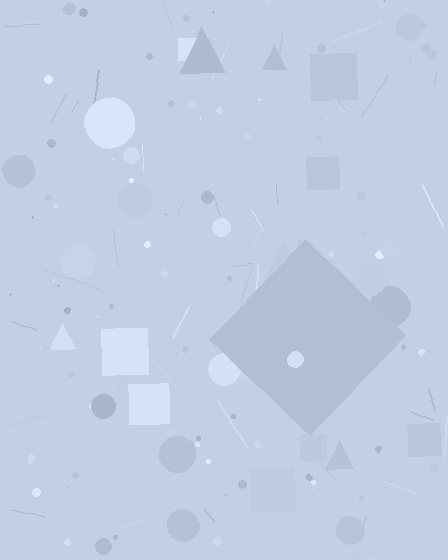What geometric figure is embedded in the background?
A diamond is embedded in the background.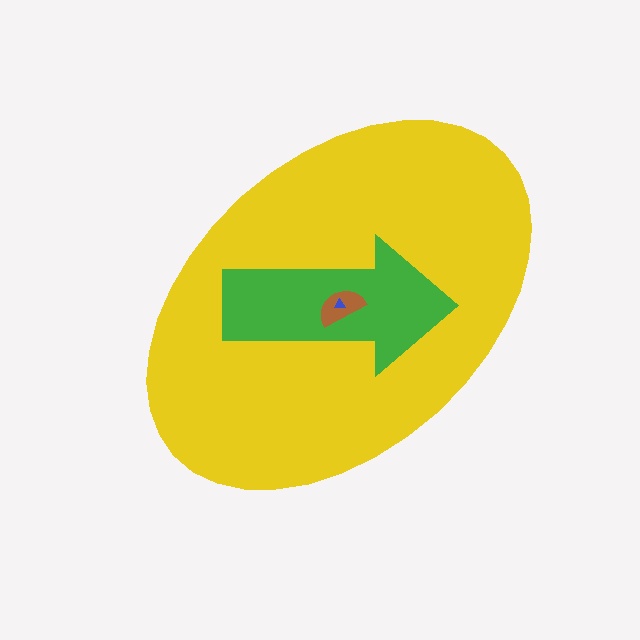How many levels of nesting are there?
4.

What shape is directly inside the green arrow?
The brown semicircle.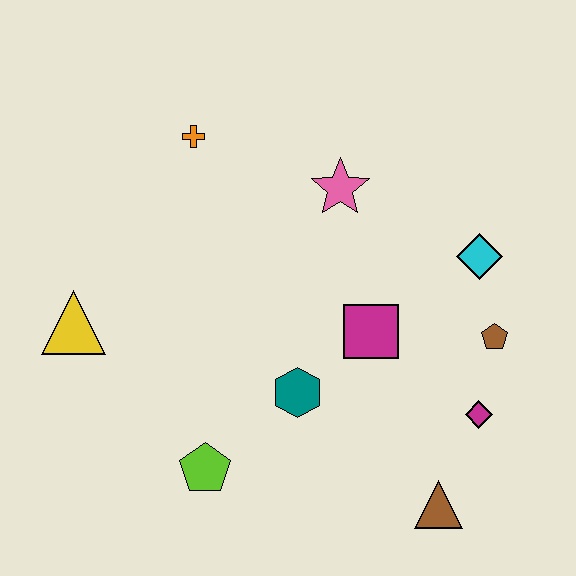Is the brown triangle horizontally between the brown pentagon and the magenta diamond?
No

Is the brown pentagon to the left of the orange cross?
No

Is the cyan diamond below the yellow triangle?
No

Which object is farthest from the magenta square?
The yellow triangle is farthest from the magenta square.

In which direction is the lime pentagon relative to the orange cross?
The lime pentagon is below the orange cross.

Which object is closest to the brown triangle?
The magenta diamond is closest to the brown triangle.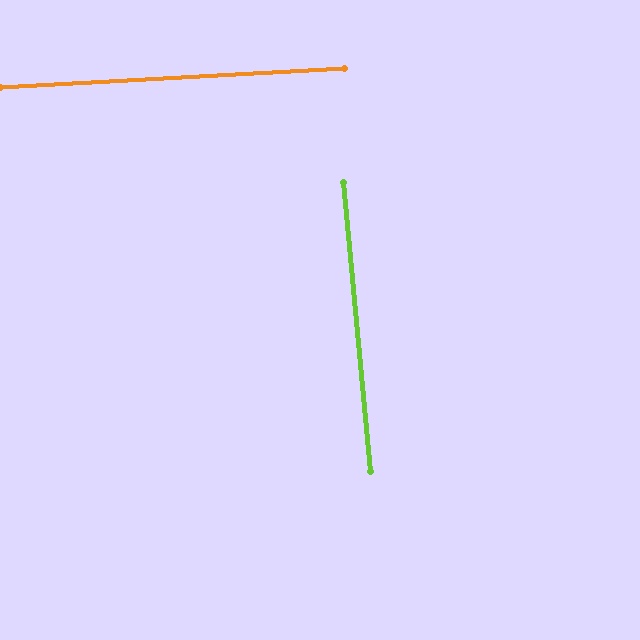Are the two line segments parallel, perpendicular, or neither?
Perpendicular — they meet at approximately 88°.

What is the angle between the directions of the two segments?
Approximately 88 degrees.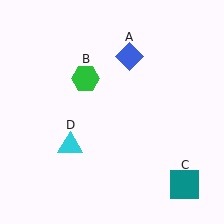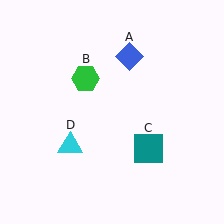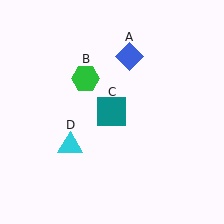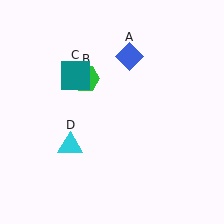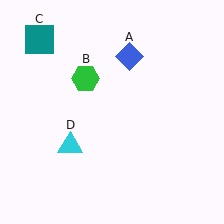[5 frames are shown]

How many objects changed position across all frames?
1 object changed position: teal square (object C).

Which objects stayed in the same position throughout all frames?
Blue diamond (object A) and green hexagon (object B) and cyan triangle (object D) remained stationary.